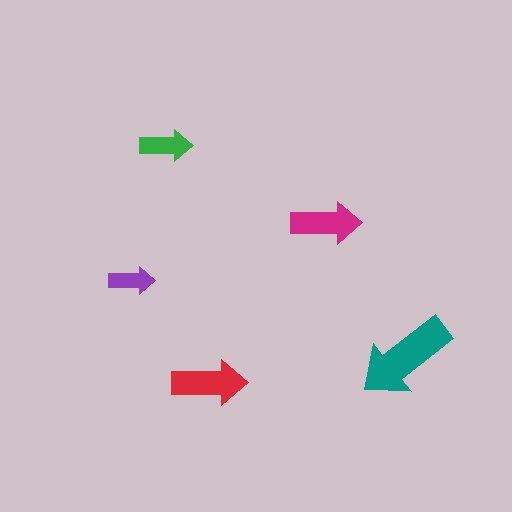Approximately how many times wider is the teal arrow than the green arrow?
About 2 times wider.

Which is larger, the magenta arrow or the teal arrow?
The teal one.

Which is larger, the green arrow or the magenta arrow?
The magenta one.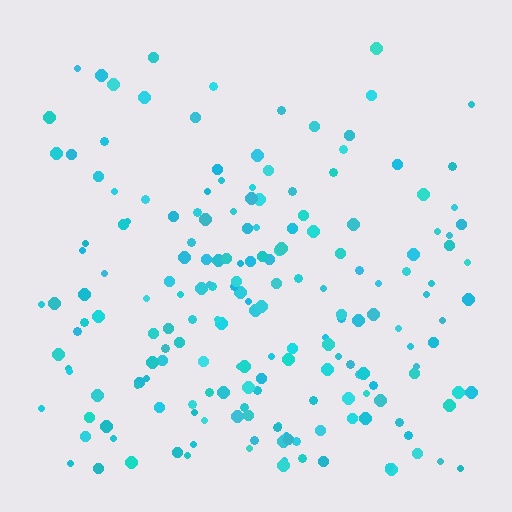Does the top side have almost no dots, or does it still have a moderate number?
Still a moderate number, just noticeably fewer than the bottom.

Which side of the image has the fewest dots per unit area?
The top.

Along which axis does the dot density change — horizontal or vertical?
Vertical.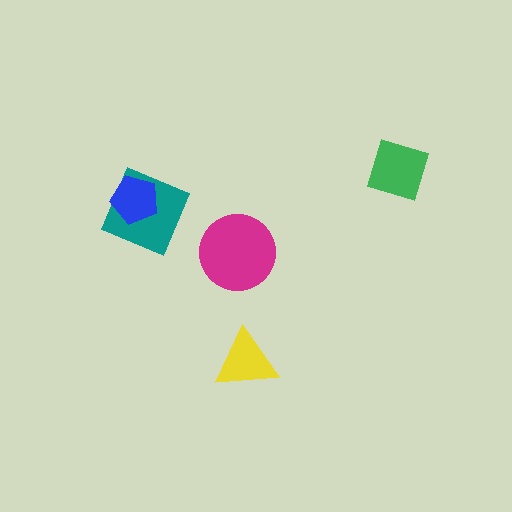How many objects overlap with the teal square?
1 object overlaps with the teal square.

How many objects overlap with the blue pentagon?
1 object overlaps with the blue pentagon.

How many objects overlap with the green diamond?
0 objects overlap with the green diamond.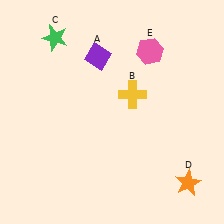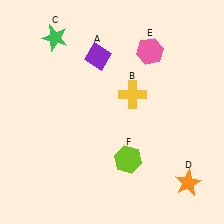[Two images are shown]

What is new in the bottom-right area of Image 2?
A lime hexagon (F) was added in the bottom-right area of Image 2.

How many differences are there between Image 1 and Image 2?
There is 1 difference between the two images.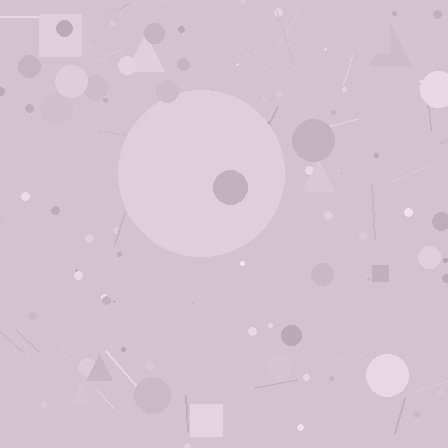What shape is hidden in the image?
A circle is hidden in the image.